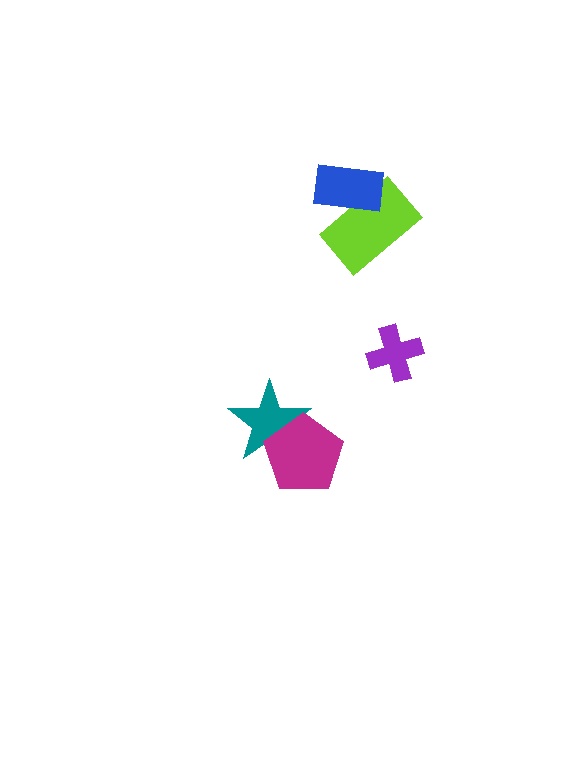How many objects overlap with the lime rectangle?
1 object overlaps with the lime rectangle.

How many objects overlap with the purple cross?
0 objects overlap with the purple cross.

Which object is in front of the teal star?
The magenta pentagon is in front of the teal star.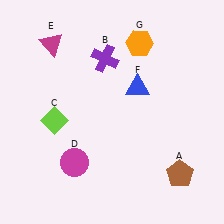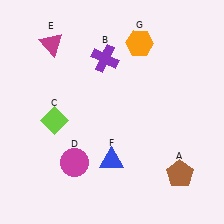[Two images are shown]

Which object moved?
The blue triangle (F) moved down.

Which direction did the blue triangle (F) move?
The blue triangle (F) moved down.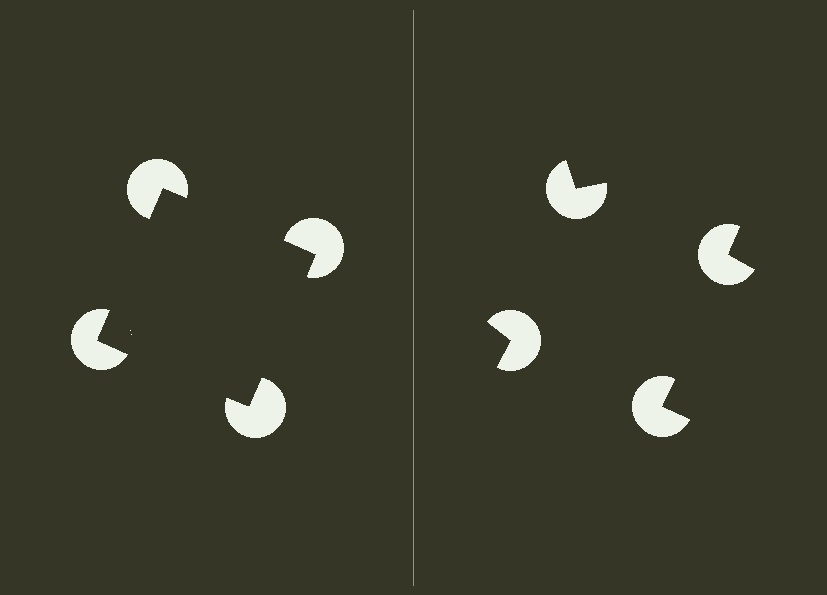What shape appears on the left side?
An illusory square.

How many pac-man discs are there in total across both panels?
8 — 4 on each side.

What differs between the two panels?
The pac-man discs are positioned identically on both sides; only the wedge orientations differ. On the left they align to a square; on the right they are misaligned.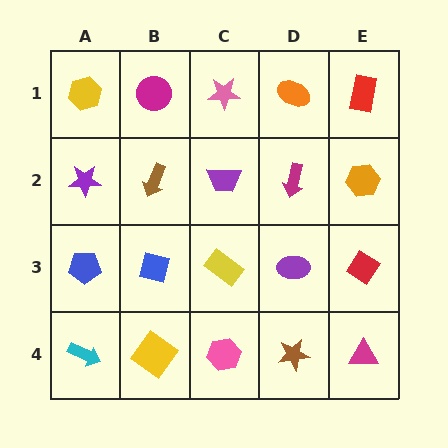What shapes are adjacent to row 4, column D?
A purple ellipse (row 3, column D), a pink hexagon (row 4, column C), a magenta triangle (row 4, column E).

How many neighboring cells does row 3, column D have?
4.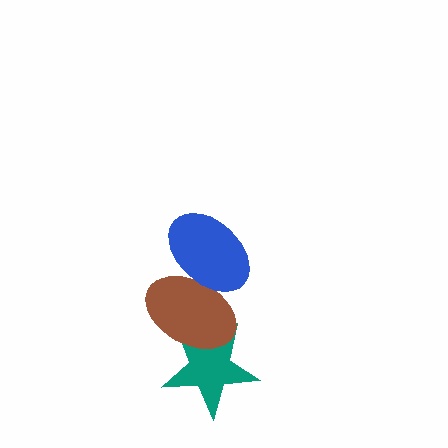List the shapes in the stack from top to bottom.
From top to bottom: the blue ellipse, the brown ellipse, the teal star.